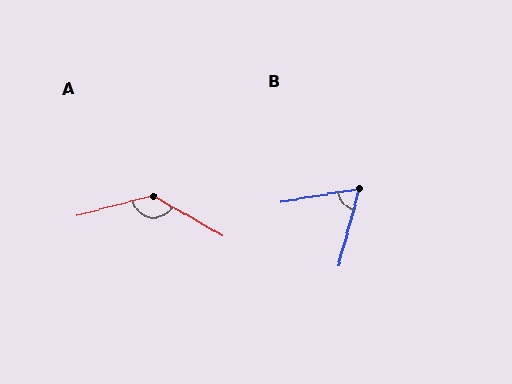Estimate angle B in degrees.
Approximately 66 degrees.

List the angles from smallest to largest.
B (66°), A (135°).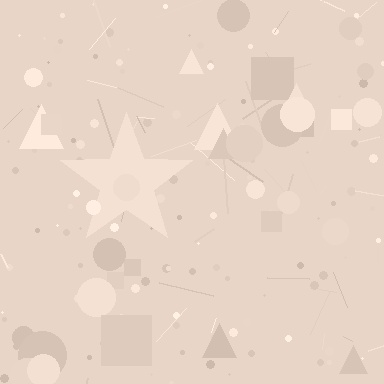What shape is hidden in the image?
A star is hidden in the image.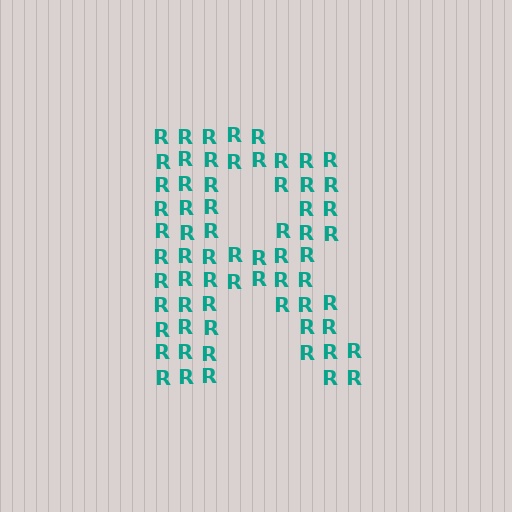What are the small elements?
The small elements are letter R's.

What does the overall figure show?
The overall figure shows the letter R.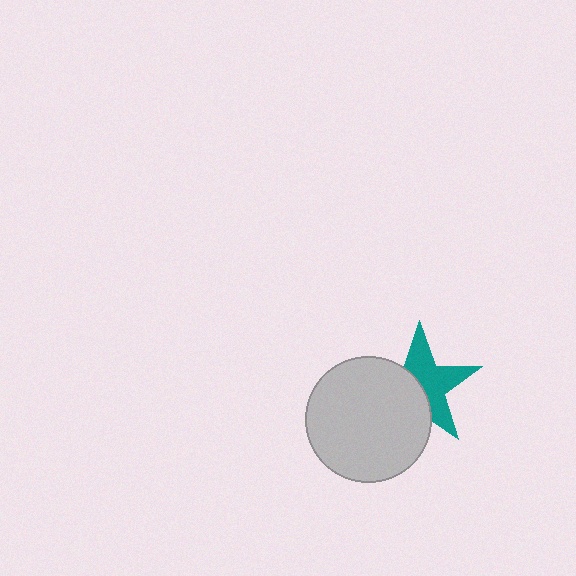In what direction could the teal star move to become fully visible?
The teal star could move toward the upper-right. That would shift it out from behind the light gray circle entirely.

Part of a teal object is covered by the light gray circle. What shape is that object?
It is a star.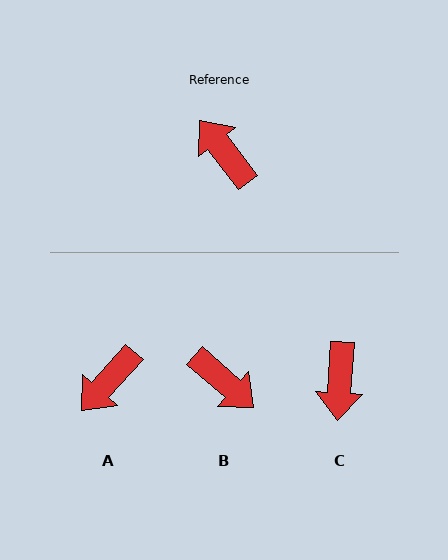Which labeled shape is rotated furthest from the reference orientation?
B, about 169 degrees away.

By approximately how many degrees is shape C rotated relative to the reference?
Approximately 138 degrees counter-clockwise.